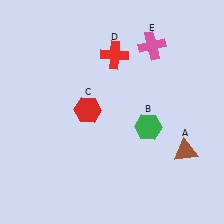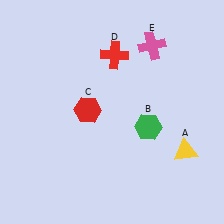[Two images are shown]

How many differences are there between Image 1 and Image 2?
There is 1 difference between the two images.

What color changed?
The triangle (A) changed from brown in Image 1 to yellow in Image 2.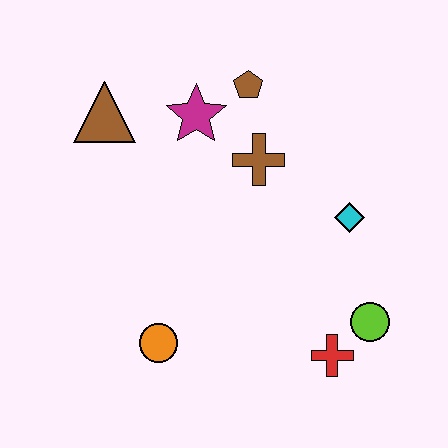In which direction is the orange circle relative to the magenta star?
The orange circle is below the magenta star.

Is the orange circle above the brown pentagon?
No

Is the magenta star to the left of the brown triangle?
No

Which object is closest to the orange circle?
The red cross is closest to the orange circle.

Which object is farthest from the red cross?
The brown triangle is farthest from the red cross.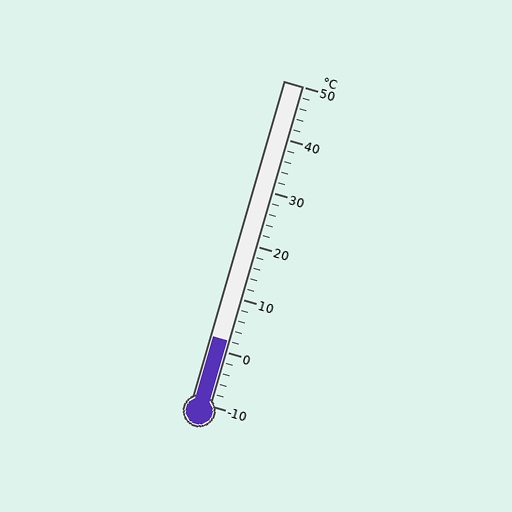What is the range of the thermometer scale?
The thermometer scale ranges from -10°C to 50°C.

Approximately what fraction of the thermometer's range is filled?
The thermometer is filled to approximately 20% of its range.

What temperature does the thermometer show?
The thermometer shows approximately 2°C.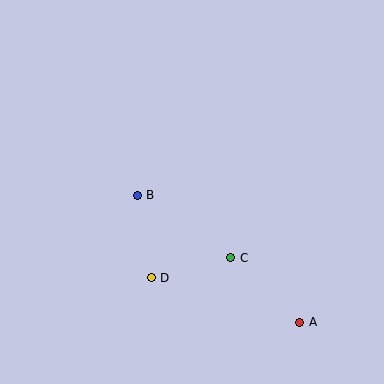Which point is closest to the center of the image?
Point B at (137, 195) is closest to the center.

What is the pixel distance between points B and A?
The distance between B and A is 206 pixels.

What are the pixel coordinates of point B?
Point B is at (137, 195).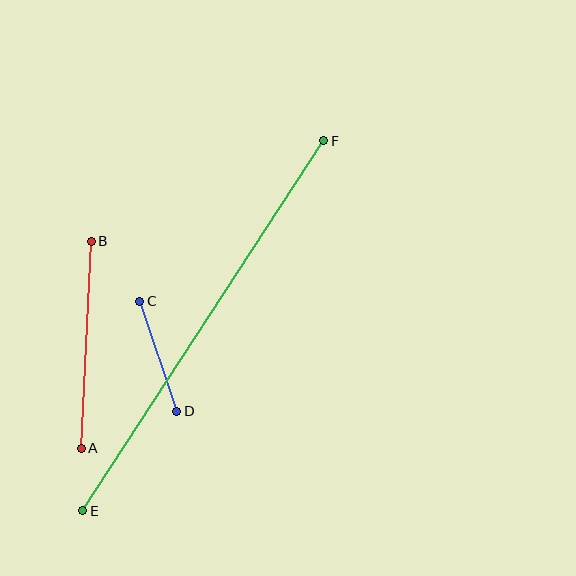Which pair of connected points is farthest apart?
Points E and F are farthest apart.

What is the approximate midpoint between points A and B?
The midpoint is at approximately (86, 345) pixels.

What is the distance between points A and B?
The distance is approximately 208 pixels.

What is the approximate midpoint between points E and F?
The midpoint is at approximately (203, 326) pixels.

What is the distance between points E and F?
The distance is approximately 442 pixels.